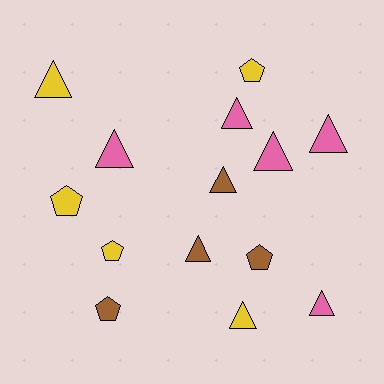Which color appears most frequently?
Pink, with 5 objects.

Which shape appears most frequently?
Triangle, with 9 objects.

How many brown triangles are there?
There are 2 brown triangles.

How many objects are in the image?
There are 14 objects.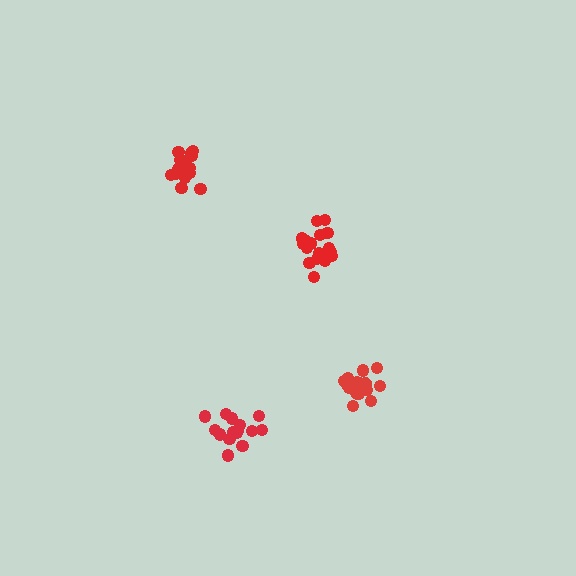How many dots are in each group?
Group 1: 17 dots, Group 2: 15 dots, Group 3: 18 dots, Group 4: 18 dots (68 total).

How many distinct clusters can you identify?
There are 4 distinct clusters.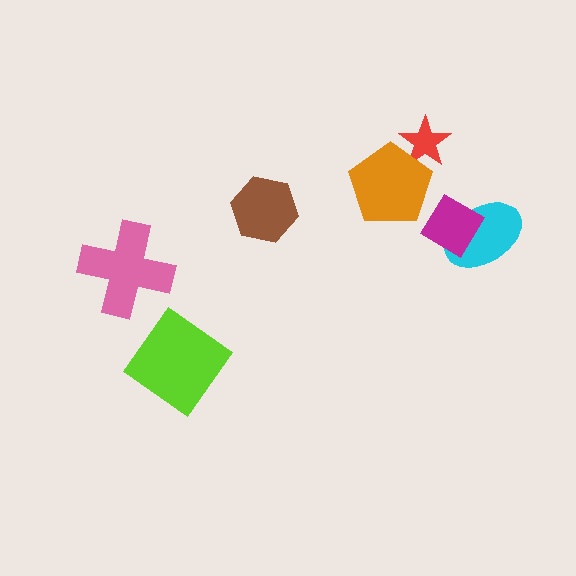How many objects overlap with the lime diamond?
0 objects overlap with the lime diamond.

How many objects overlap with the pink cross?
0 objects overlap with the pink cross.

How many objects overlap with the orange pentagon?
1 object overlaps with the orange pentagon.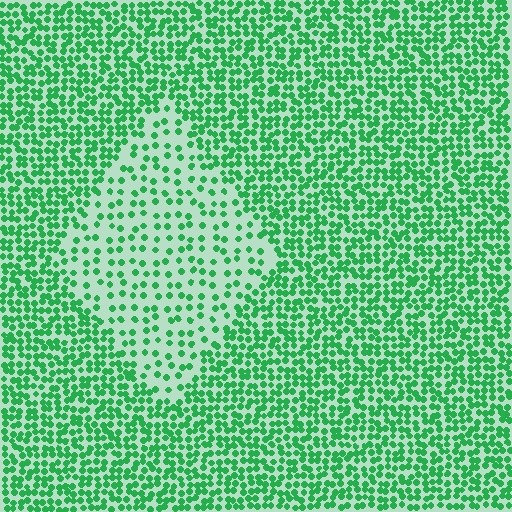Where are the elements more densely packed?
The elements are more densely packed outside the diamond boundary.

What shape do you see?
I see a diamond.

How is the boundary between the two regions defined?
The boundary is defined by a change in element density (approximately 2.3x ratio). All elements are the same color, size, and shape.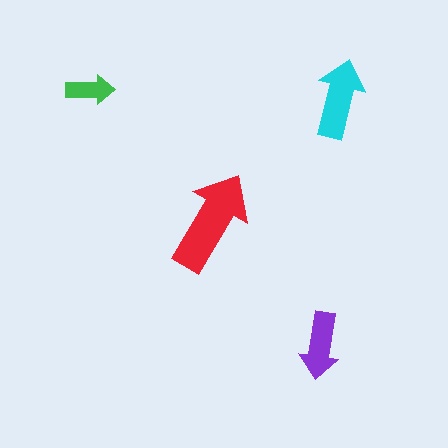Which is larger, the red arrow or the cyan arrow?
The red one.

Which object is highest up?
The green arrow is topmost.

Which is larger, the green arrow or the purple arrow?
The purple one.